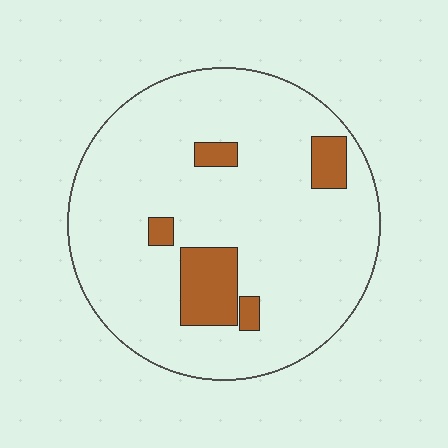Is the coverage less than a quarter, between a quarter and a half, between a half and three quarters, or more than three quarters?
Less than a quarter.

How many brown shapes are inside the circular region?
5.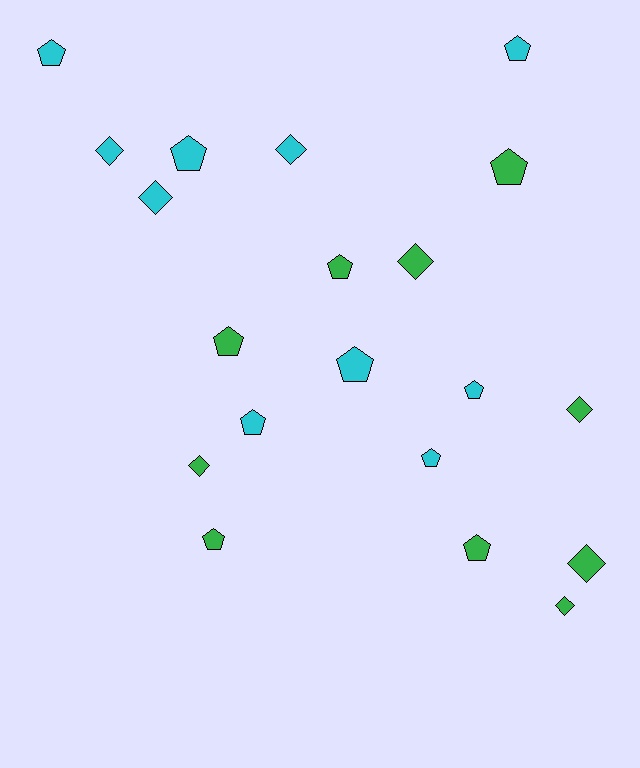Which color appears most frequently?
Green, with 10 objects.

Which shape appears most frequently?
Pentagon, with 12 objects.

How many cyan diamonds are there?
There are 3 cyan diamonds.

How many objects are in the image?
There are 20 objects.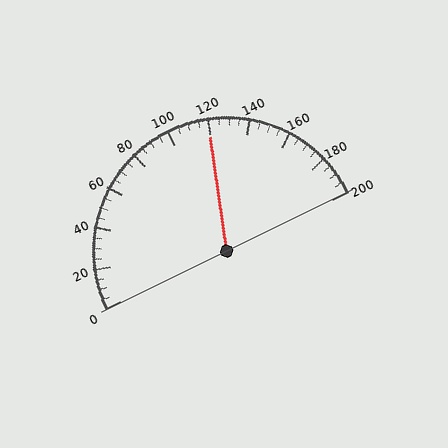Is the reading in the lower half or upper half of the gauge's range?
The reading is in the upper half of the range (0 to 200).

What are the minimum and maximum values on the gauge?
The gauge ranges from 0 to 200.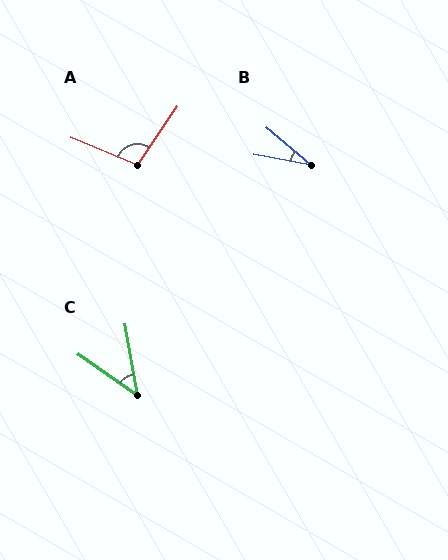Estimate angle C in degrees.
Approximately 45 degrees.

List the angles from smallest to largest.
B (30°), C (45°), A (102°).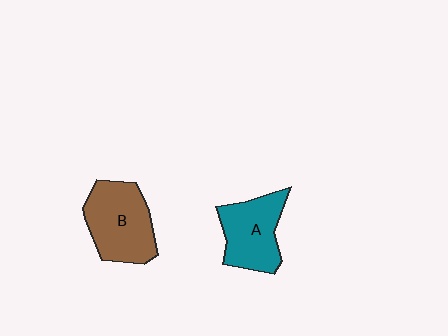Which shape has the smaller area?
Shape A (teal).